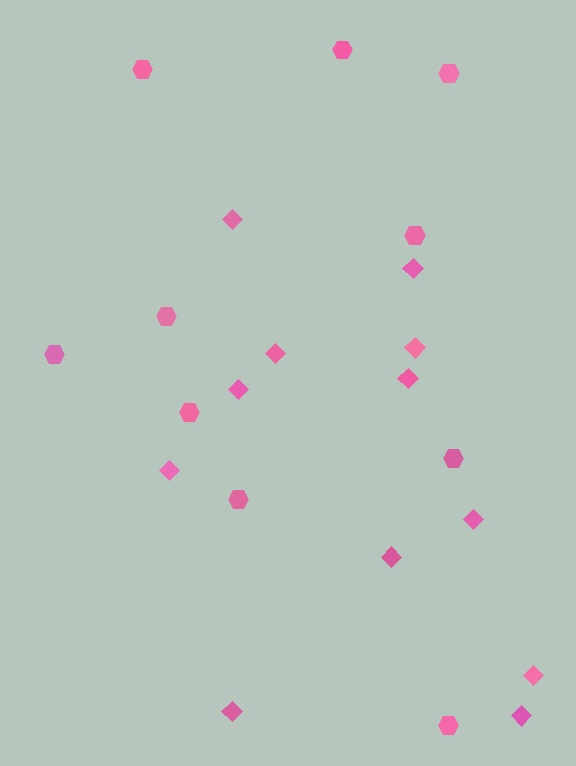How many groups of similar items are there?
There are 2 groups: one group of hexagons (10) and one group of diamonds (12).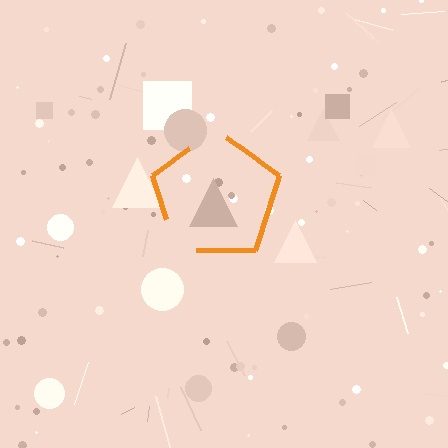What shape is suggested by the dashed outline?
The dashed outline suggests a pentagon.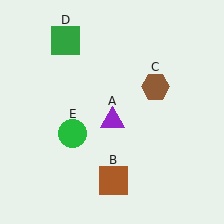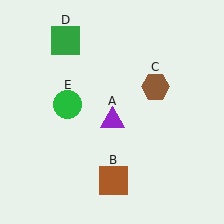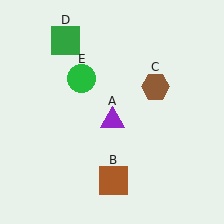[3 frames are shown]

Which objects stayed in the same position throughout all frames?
Purple triangle (object A) and brown square (object B) and brown hexagon (object C) and green square (object D) remained stationary.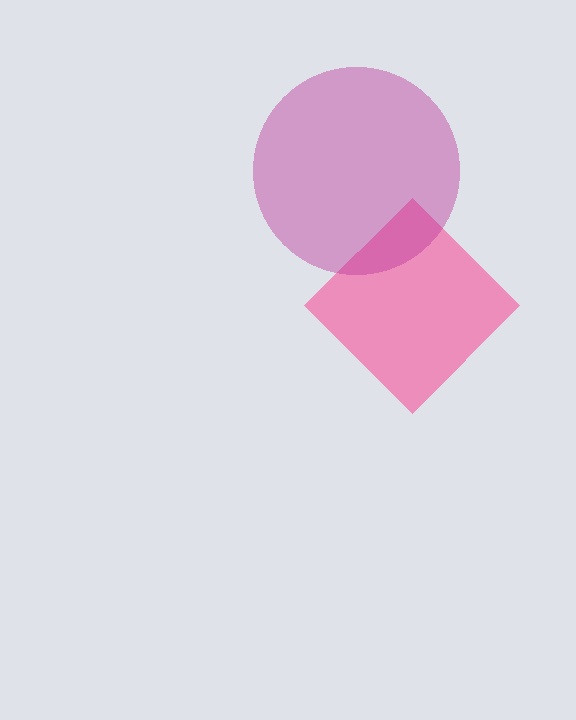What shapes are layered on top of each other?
The layered shapes are: a pink diamond, a magenta circle.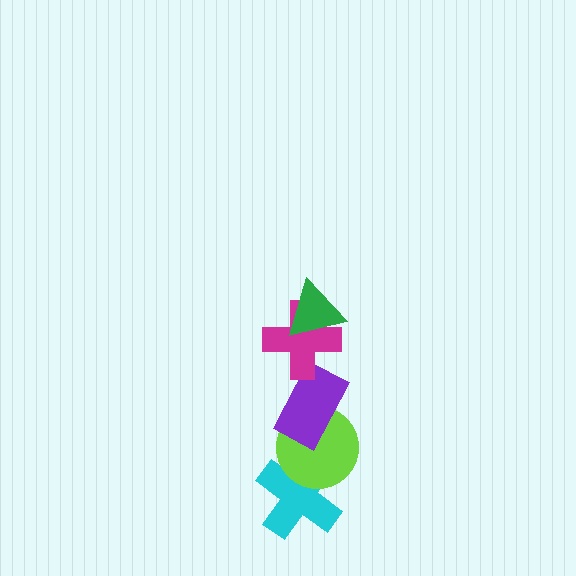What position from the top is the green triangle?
The green triangle is 1st from the top.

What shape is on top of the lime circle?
The purple rectangle is on top of the lime circle.